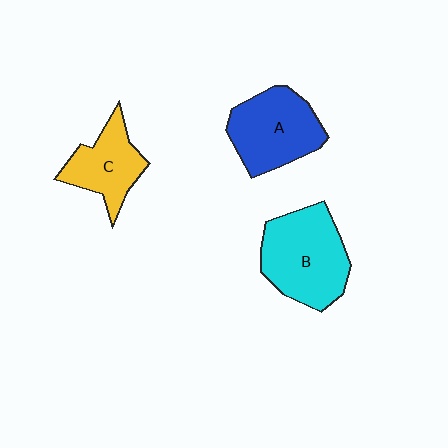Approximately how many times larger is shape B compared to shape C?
Approximately 1.5 times.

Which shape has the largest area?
Shape B (cyan).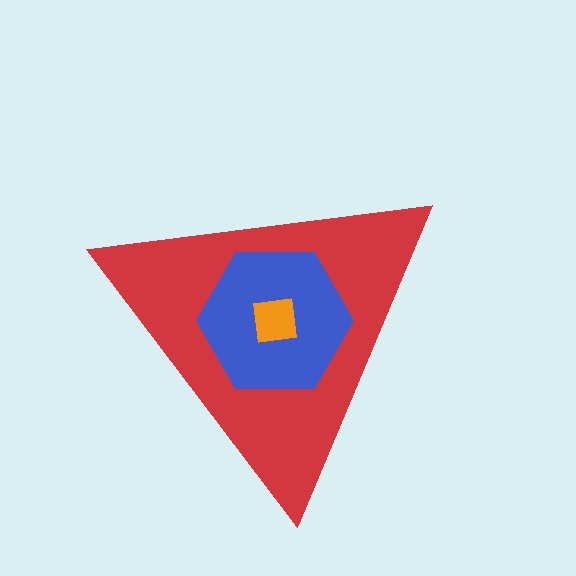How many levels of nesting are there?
3.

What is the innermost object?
The orange square.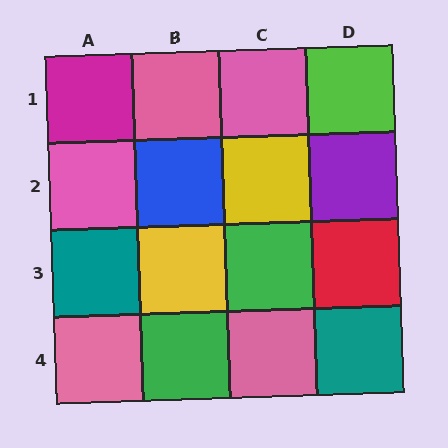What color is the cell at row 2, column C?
Yellow.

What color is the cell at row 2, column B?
Blue.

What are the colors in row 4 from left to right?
Pink, green, pink, teal.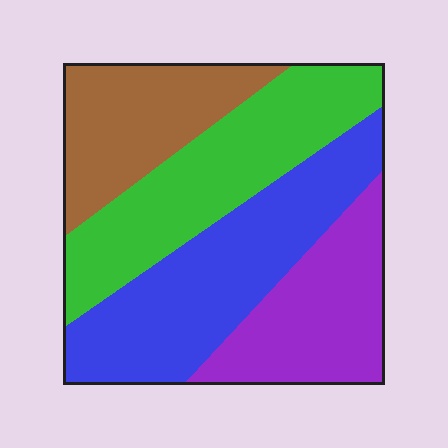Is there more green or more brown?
Green.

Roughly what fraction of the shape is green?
Green covers about 30% of the shape.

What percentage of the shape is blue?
Blue takes up about one third (1/3) of the shape.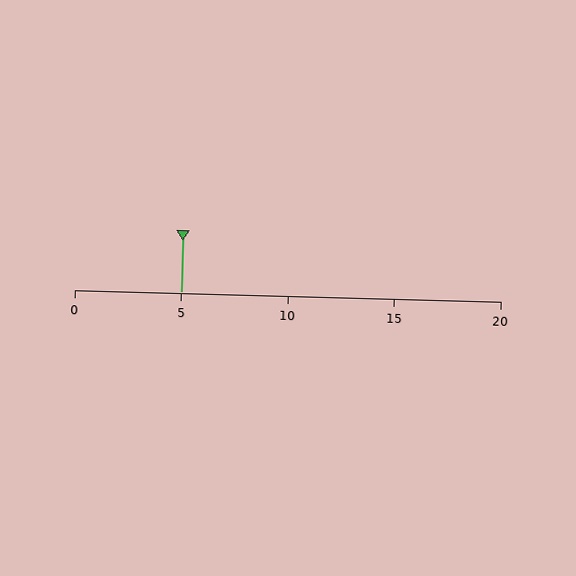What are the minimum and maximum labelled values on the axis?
The axis runs from 0 to 20.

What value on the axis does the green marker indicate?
The marker indicates approximately 5.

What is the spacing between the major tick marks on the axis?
The major ticks are spaced 5 apart.